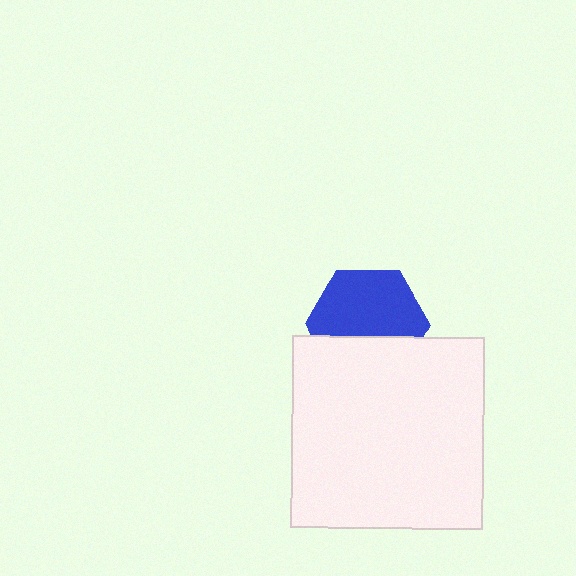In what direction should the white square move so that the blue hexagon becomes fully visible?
The white square should move down. That is the shortest direction to clear the overlap and leave the blue hexagon fully visible.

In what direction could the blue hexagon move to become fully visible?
The blue hexagon could move up. That would shift it out from behind the white square entirely.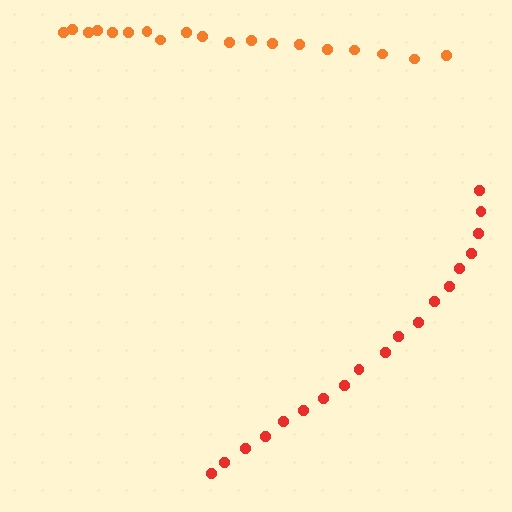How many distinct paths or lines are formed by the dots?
There are 2 distinct paths.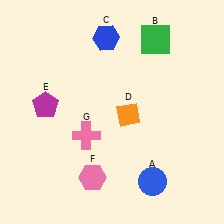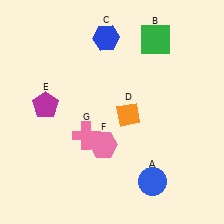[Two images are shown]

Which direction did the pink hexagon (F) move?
The pink hexagon (F) moved up.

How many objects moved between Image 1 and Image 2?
1 object moved between the two images.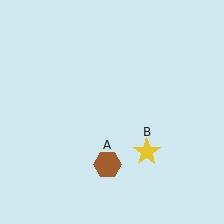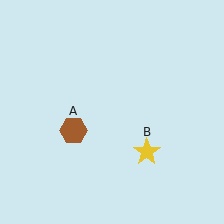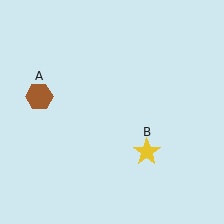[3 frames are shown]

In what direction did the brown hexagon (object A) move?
The brown hexagon (object A) moved up and to the left.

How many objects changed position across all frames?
1 object changed position: brown hexagon (object A).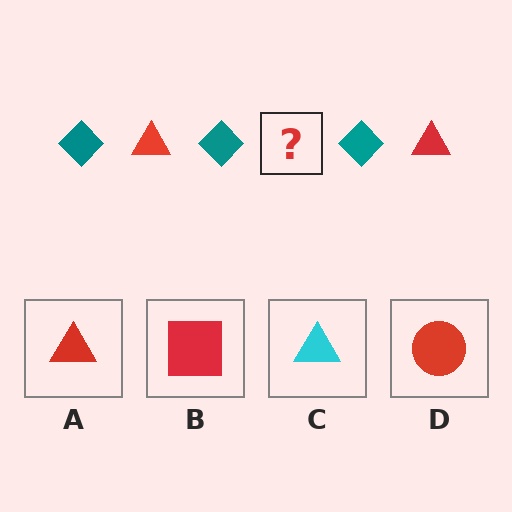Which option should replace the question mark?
Option A.